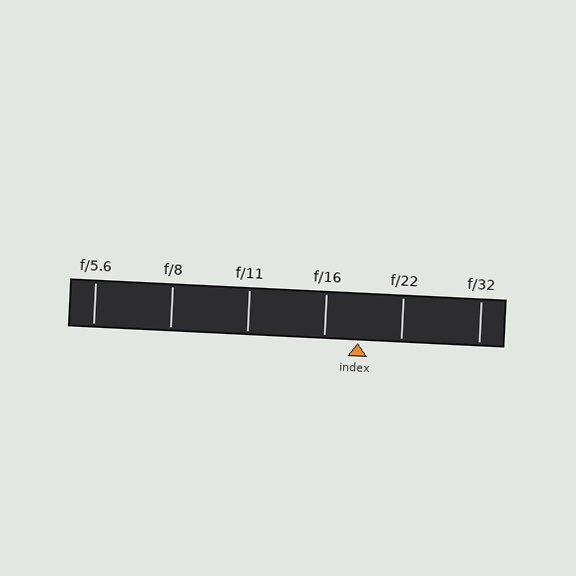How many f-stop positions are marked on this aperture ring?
There are 6 f-stop positions marked.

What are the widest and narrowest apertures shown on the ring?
The widest aperture shown is f/5.6 and the narrowest is f/32.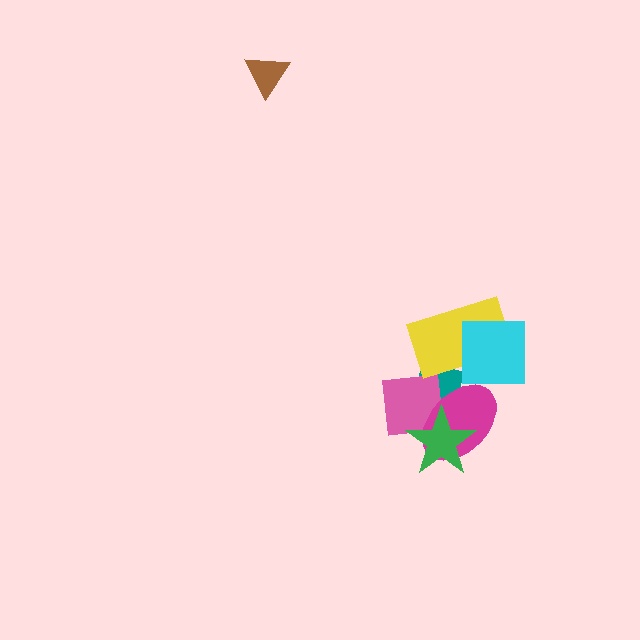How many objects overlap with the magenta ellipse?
3 objects overlap with the magenta ellipse.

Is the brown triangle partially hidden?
No, no other shape covers it.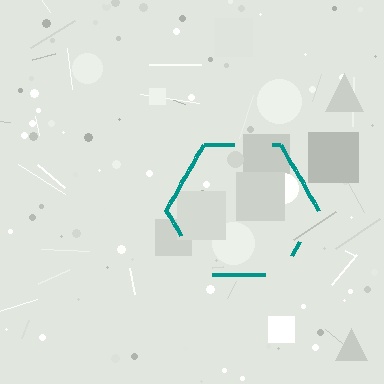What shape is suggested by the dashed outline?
The dashed outline suggests a hexagon.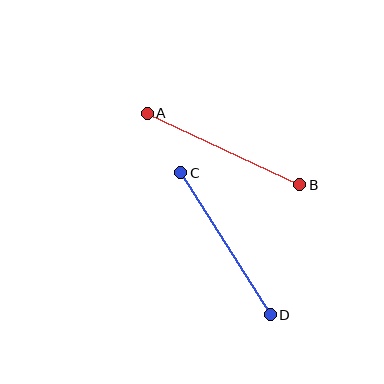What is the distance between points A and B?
The distance is approximately 169 pixels.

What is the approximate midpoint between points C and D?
The midpoint is at approximately (225, 244) pixels.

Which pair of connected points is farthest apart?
Points A and B are farthest apart.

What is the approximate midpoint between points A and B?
The midpoint is at approximately (224, 149) pixels.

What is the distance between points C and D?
The distance is approximately 168 pixels.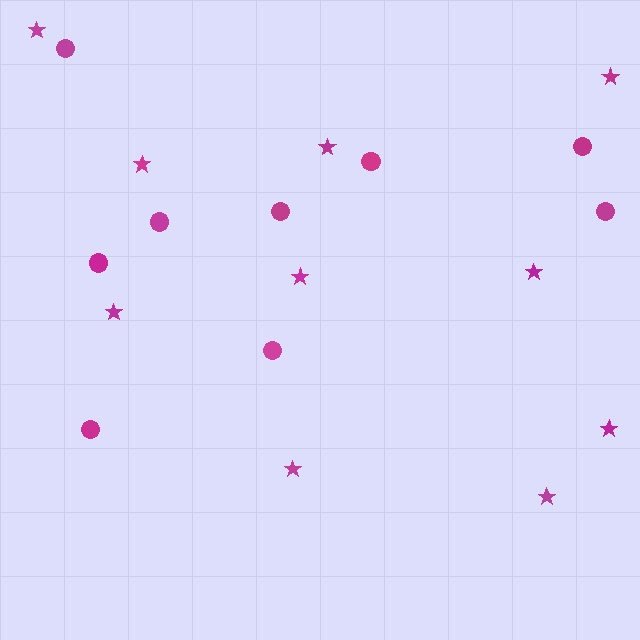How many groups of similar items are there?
There are 2 groups: one group of circles (9) and one group of stars (10).